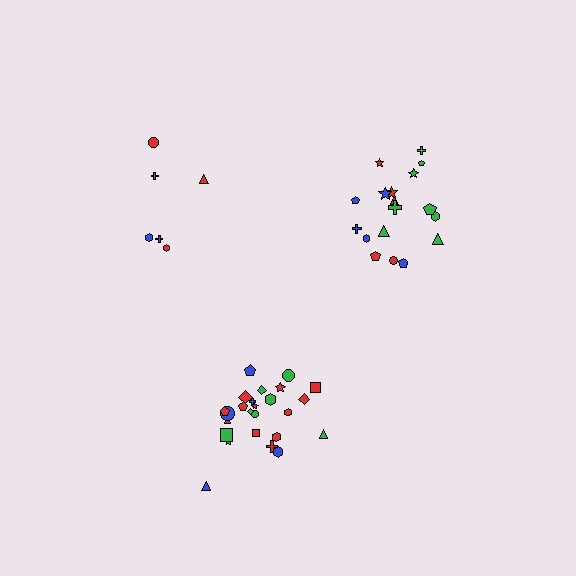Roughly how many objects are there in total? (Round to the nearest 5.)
Roughly 50 objects in total.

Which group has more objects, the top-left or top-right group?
The top-right group.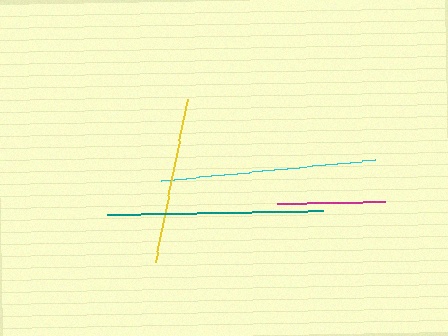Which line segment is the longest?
The teal line is the longest at approximately 216 pixels.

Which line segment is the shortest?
The magenta line is the shortest at approximately 109 pixels.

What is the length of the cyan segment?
The cyan segment is approximately 215 pixels long.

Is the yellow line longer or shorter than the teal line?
The teal line is longer than the yellow line.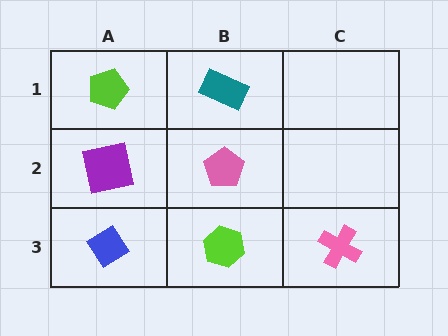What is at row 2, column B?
A pink pentagon.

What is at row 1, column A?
A lime pentagon.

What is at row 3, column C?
A pink cross.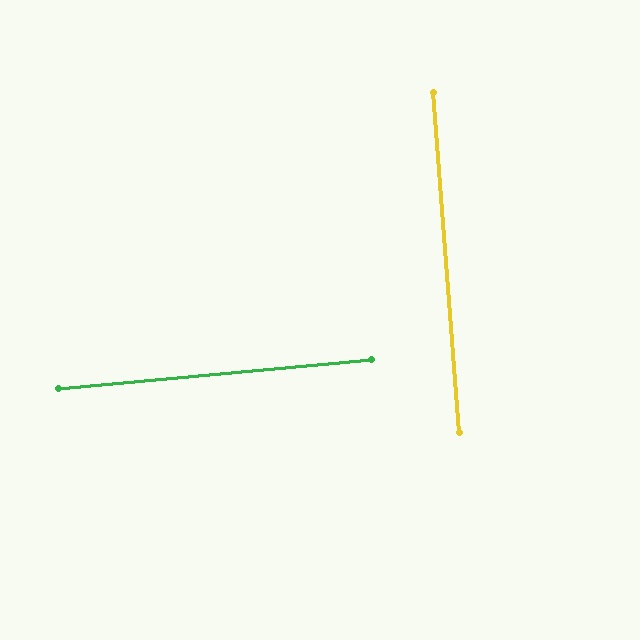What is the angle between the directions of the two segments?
Approximately 89 degrees.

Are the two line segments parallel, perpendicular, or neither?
Perpendicular — they meet at approximately 89°.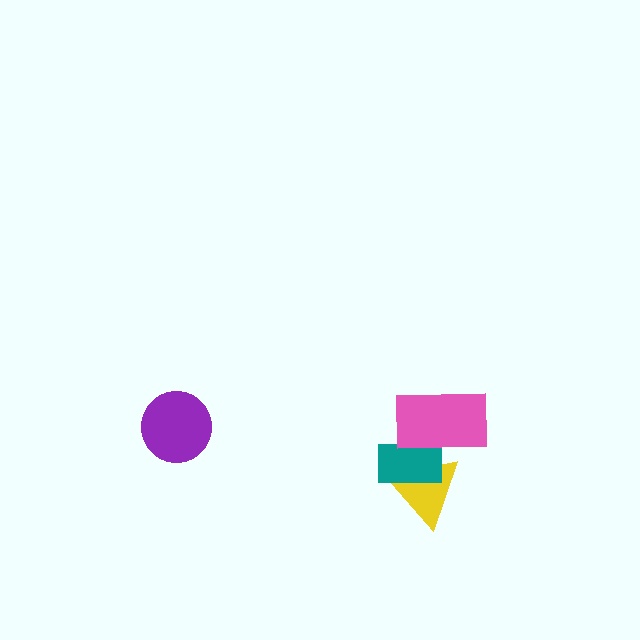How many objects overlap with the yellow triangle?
2 objects overlap with the yellow triangle.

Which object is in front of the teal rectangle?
The pink rectangle is in front of the teal rectangle.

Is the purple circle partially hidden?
No, no other shape covers it.